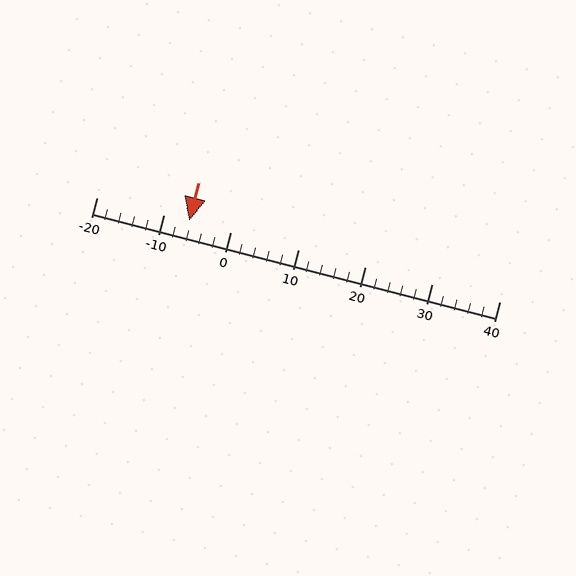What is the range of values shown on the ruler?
The ruler shows values from -20 to 40.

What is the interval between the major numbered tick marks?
The major tick marks are spaced 10 units apart.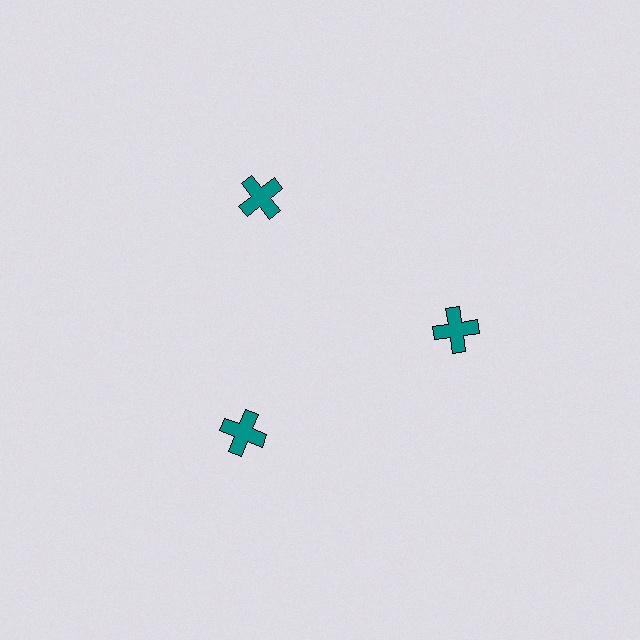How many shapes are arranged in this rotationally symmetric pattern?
There are 3 shapes, arranged in 3 groups of 1.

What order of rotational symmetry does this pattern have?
This pattern has 3-fold rotational symmetry.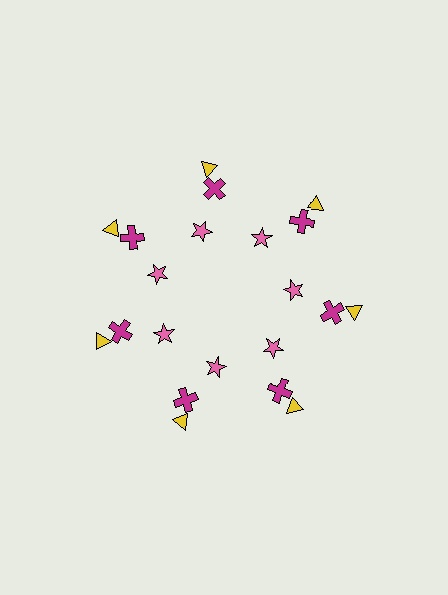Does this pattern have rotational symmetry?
Yes, this pattern has 7-fold rotational symmetry. It looks the same after rotating 51 degrees around the center.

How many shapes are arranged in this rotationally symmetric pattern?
There are 21 shapes, arranged in 7 groups of 3.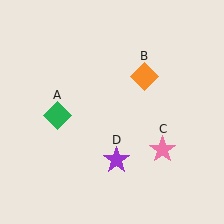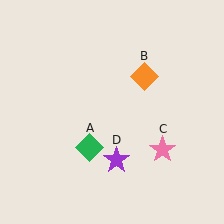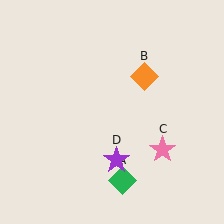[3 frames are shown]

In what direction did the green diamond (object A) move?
The green diamond (object A) moved down and to the right.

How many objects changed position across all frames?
1 object changed position: green diamond (object A).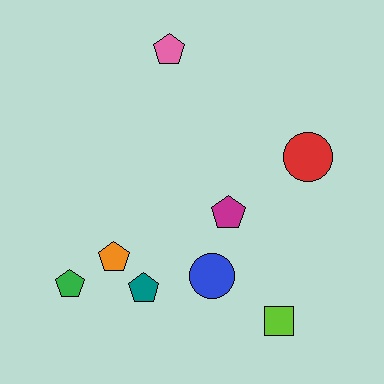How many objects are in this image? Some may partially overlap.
There are 8 objects.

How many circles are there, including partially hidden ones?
There are 2 circles.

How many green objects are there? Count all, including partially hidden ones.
There is 1 green object.